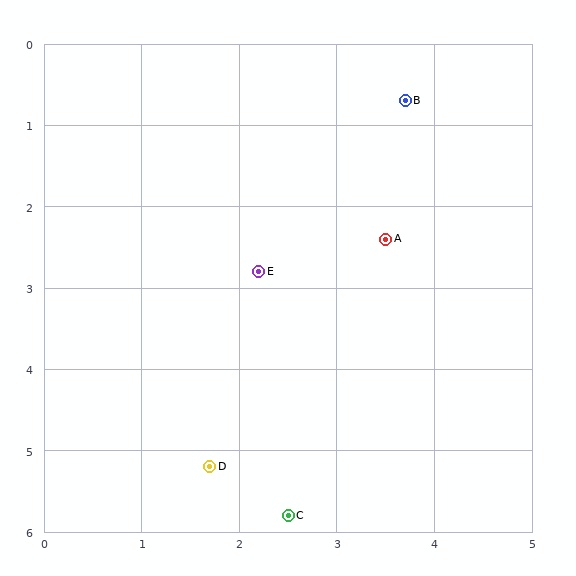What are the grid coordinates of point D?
Point D is at approximately (1.7, 5.2).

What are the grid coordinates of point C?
Point C is at approximately (2.5, 5.8).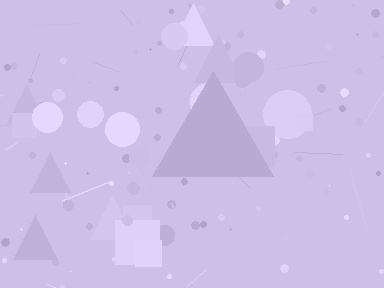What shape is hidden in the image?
A triangle is hidden in the image.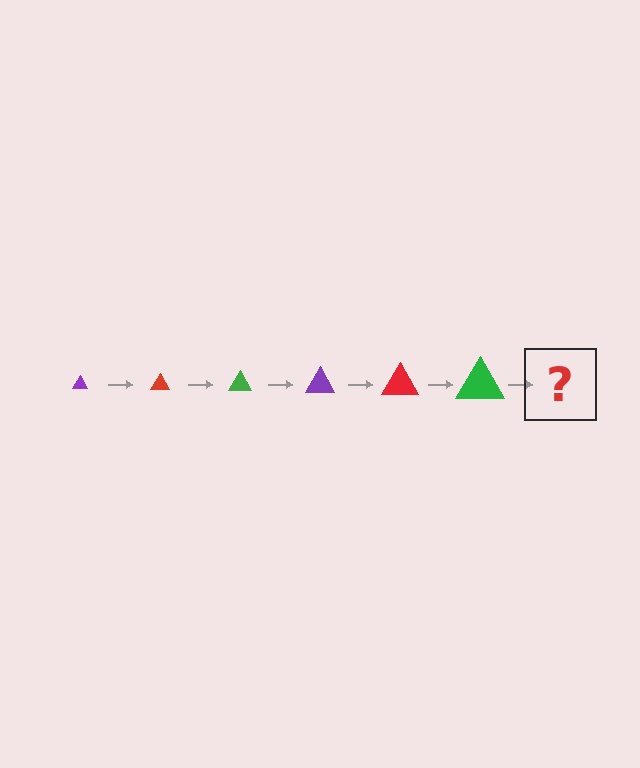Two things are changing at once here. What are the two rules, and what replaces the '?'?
The two rules are that the triangle grows larger each step and the color cycles through purple, red, and green. The '?' should be a purple triangle, larger than the previous one.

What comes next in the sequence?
The next element should be a purple triangle, larger than the previous one.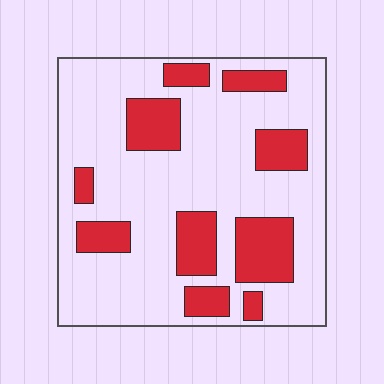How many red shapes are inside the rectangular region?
10.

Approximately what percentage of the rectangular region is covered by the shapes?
Approximately 25%.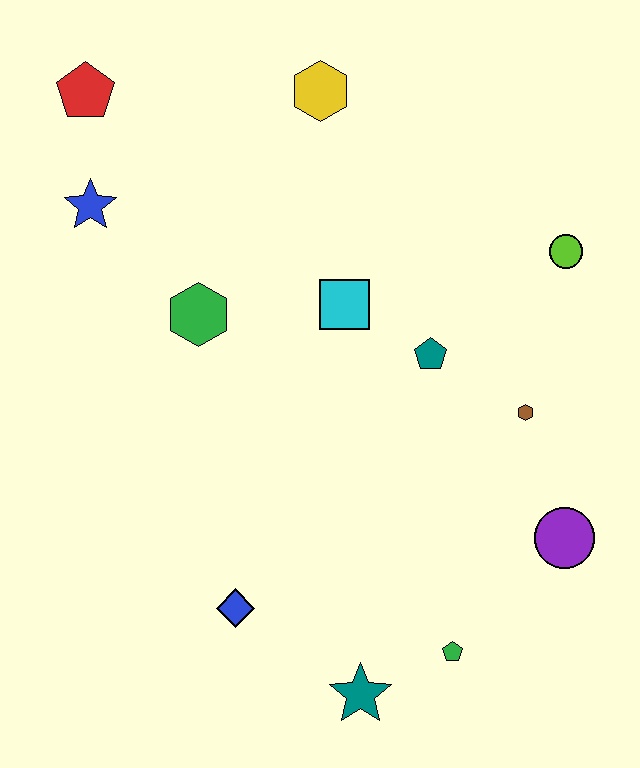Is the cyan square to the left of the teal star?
Yes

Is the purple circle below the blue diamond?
No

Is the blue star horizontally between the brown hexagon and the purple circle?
No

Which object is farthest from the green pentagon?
The red pentagon is farthest from the green pentagon.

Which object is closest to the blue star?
The red pentagon is closest to the blue star.